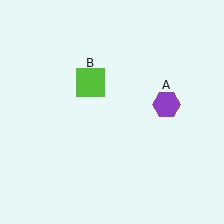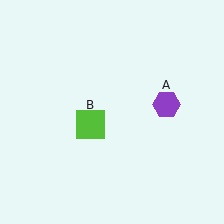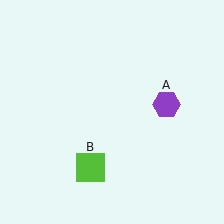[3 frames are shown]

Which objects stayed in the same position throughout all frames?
Purple hexagon (object A) remained stationary.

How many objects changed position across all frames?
1 object changed position: lime square (object B).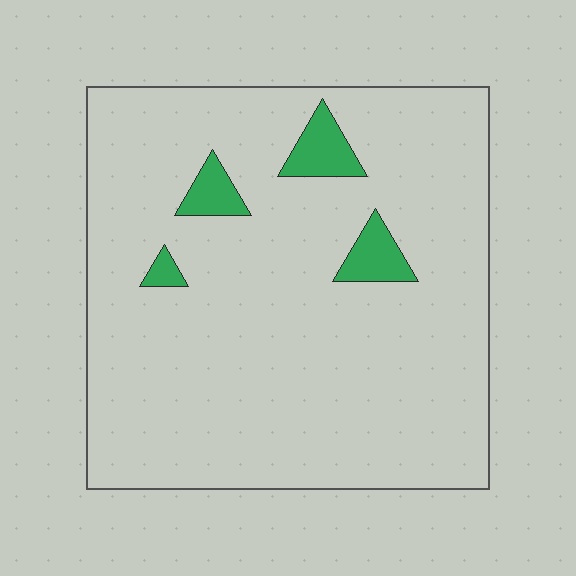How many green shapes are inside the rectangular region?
4.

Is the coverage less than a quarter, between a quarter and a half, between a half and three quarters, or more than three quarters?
Less than a quarter.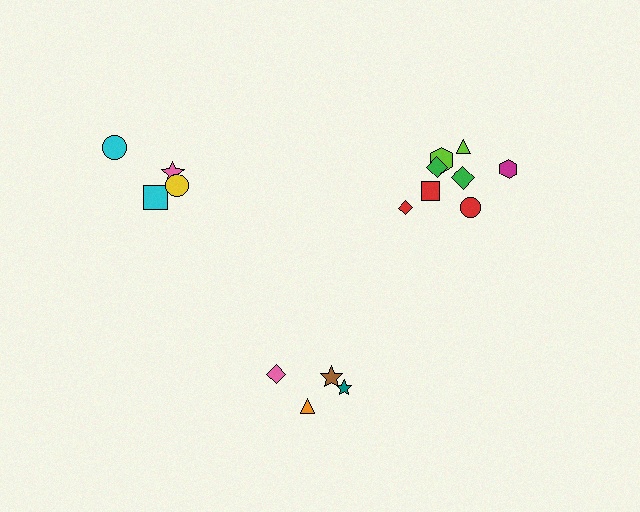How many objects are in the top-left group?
There are 4 objects.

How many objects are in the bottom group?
There are 4 objects.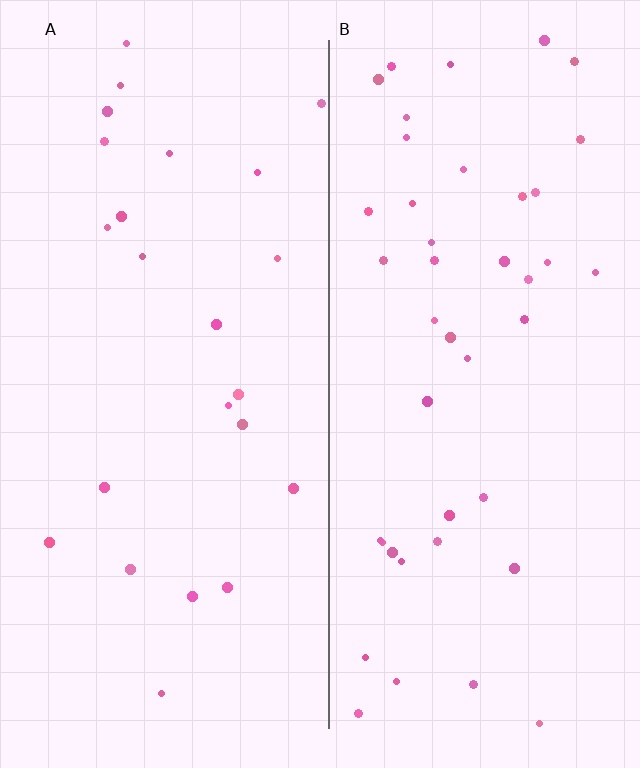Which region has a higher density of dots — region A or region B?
B (the right).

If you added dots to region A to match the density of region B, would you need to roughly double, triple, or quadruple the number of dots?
Approximately double.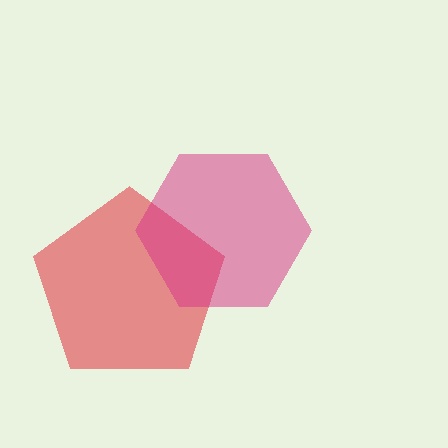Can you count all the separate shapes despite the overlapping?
Yes, there are 2 separate shapes.